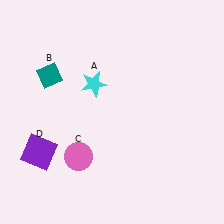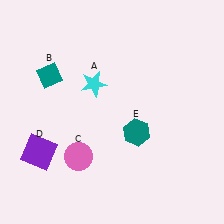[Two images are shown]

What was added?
A teal hexagon (E) was added in Image 2.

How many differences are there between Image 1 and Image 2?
There is 1 difference between the two images.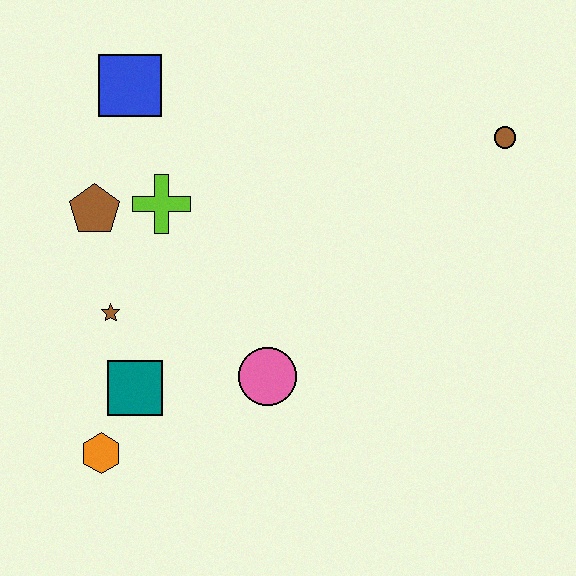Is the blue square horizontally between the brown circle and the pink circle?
No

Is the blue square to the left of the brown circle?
Yes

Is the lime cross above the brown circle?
No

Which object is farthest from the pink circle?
The brown circle is farthest from the pink circle.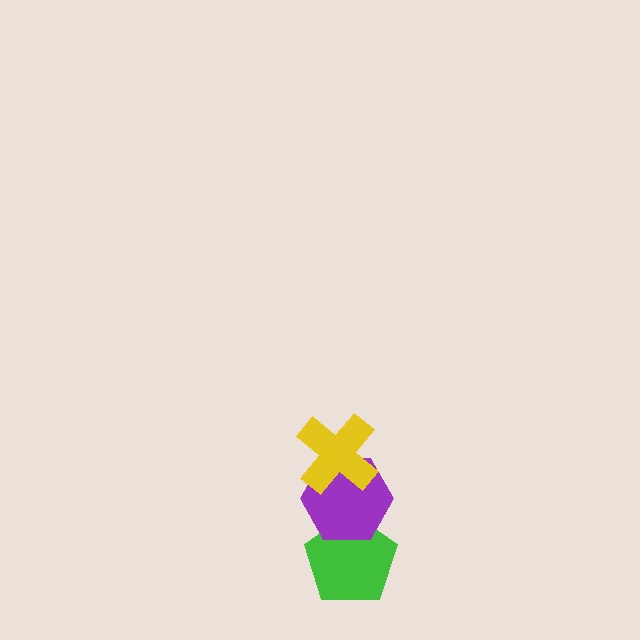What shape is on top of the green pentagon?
The purple hexagon is on top of the green pentagon.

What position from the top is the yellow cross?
The yellow cross is 1st from the top.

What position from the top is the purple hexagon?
The purple hexagon is 2nd from the top.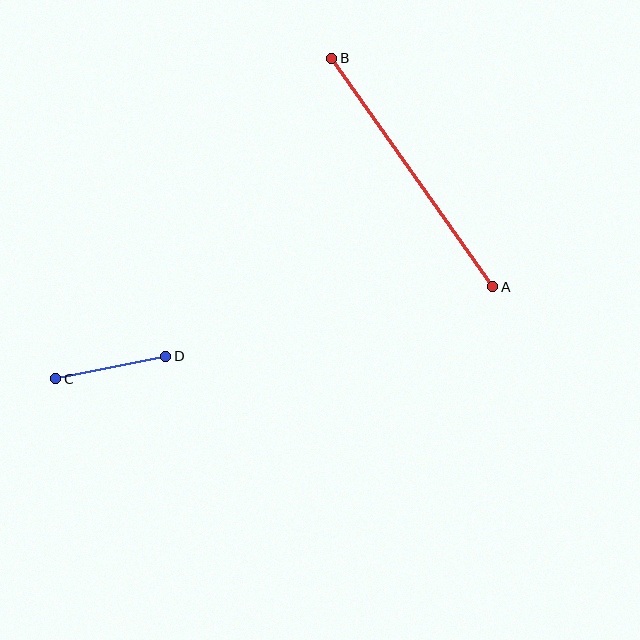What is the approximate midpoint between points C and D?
The midpoint is at approximately (111, 367) pixels.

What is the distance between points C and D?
The distance is approximately 113 pixels.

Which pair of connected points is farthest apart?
Points A and B are farthest apart.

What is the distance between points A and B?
The distance is approximately 280 pixels.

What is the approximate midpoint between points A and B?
The midpoint is at approximately (412, 173) pixels.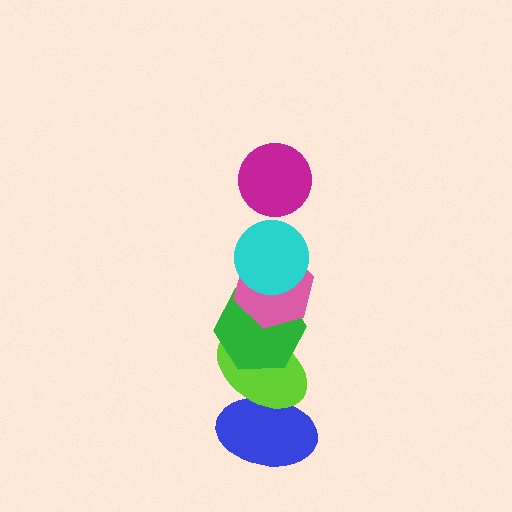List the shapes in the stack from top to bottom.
From top to bottom: the magenta circle, the cyan circle, the pink hexagon, the green hexagon, the lime ellipse, the blue ellipse.